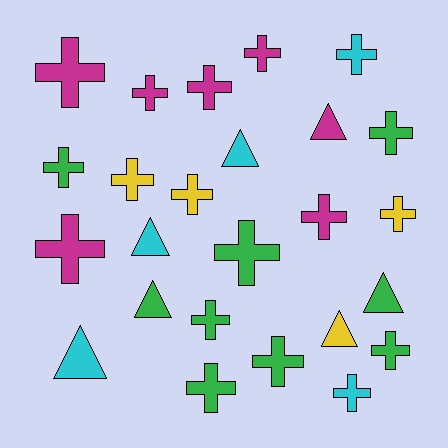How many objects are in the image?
There are 25 objects.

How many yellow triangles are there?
There is 1 yellow triangle.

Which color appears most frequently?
Green, with 9 objects.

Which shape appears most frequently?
Cross, with 18 objects.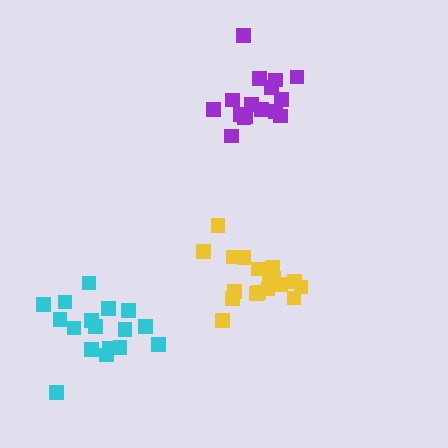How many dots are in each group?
Group 1: 16 dots, Group 2: 18 dots, Group 3: 17 dots (51 total).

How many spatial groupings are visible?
There are 3 spatial groupings.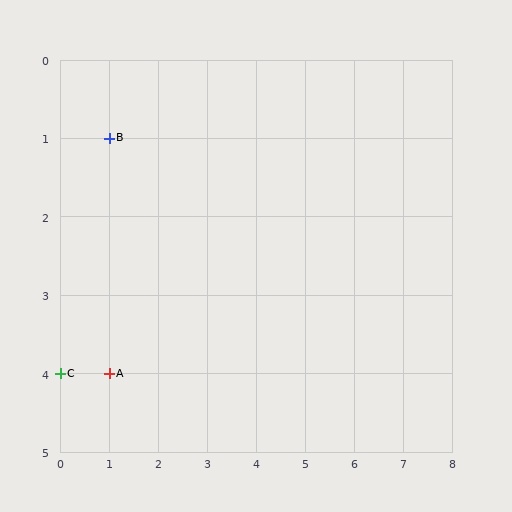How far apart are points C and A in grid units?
Points C and A are 1 column apart.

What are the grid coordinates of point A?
Point A is at grid coordinates (1, 4).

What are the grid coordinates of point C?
Point C is at grid coordinates (0, 4).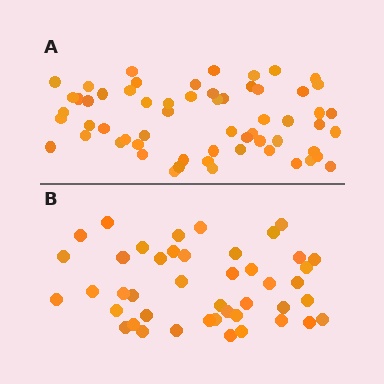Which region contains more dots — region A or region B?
Region A (the top region) has more dots.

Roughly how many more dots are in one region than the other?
Region A has approximately 15 more dots than region B.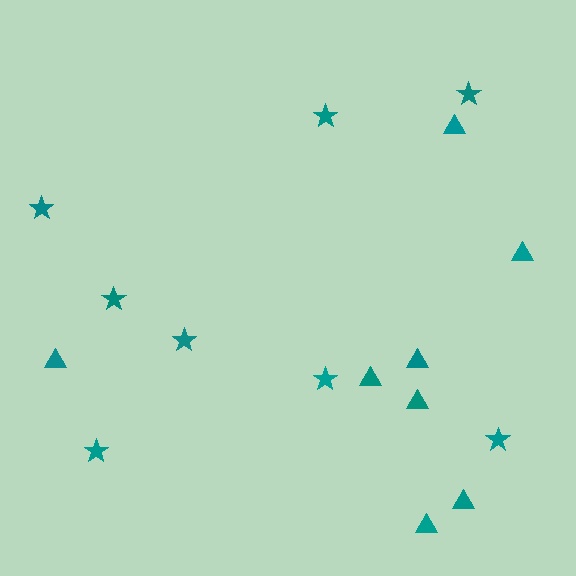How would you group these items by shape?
There are 2 groups: one group of stars (8) and one group of triangles (8).